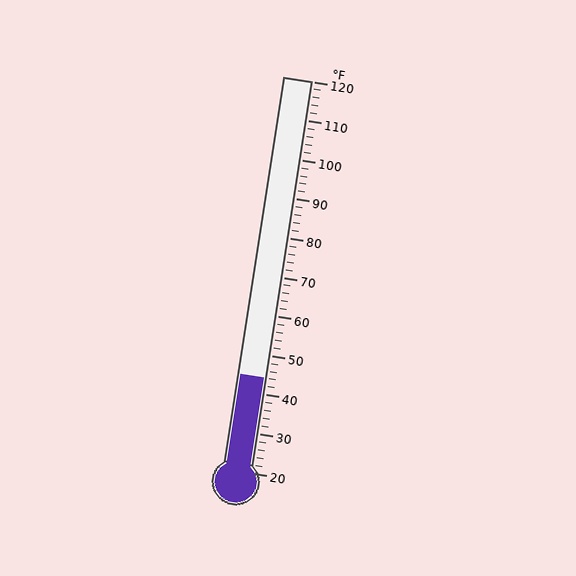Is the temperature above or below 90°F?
The temperature is below 90°F.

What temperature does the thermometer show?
The thermometer shows approximately 44°F.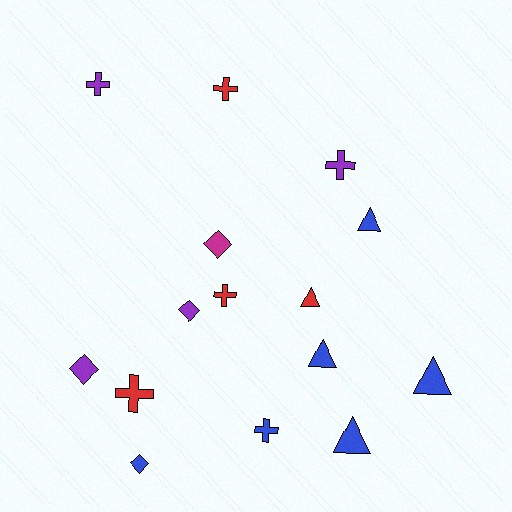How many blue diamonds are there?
There is 1 blue diamond.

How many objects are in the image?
There are 15 objects.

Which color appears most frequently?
Blue, with 6 objects.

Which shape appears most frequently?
Cross, with 6 objects.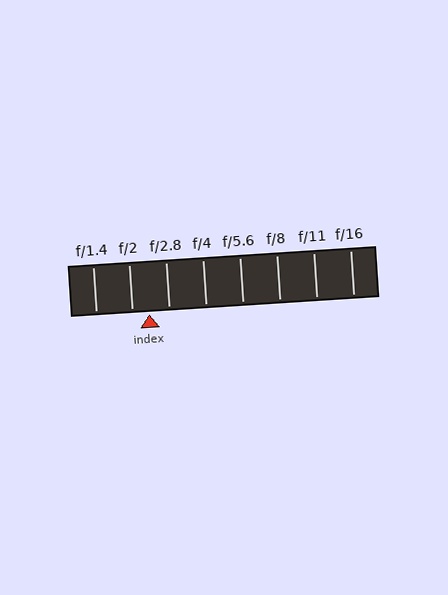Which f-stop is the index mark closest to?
The index mark is closest to f/2.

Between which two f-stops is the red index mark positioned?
The index mark is between f/2 and f/2.8.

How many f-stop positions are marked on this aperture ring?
There are 8 f-stop positions marked.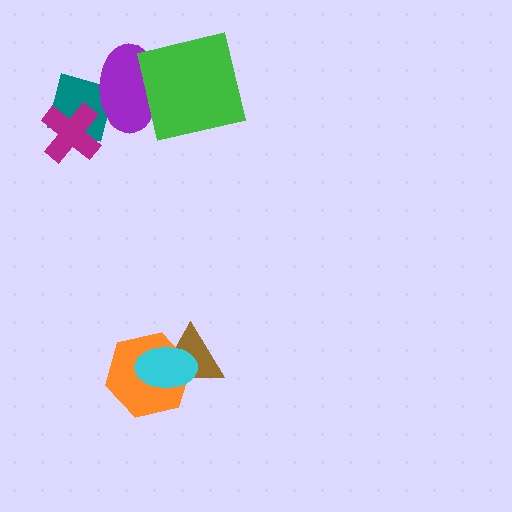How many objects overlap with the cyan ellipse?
2 objects overlap with the cyan ellipse.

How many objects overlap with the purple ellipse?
2 objects overlap with the purple ellipse.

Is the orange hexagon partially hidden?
Yes, it is partially covered by another shape.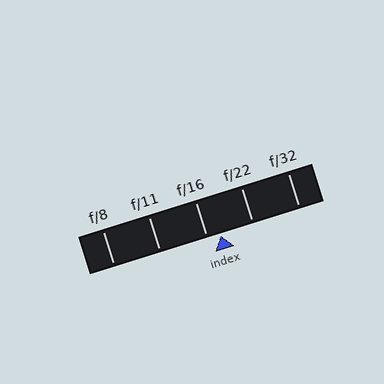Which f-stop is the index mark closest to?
The index mark is closest to f/16.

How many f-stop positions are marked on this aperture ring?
There are 5 f-stop positions marked.